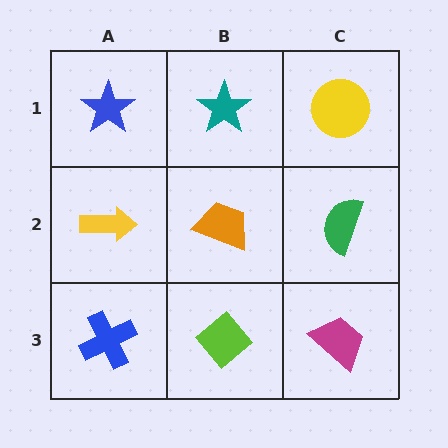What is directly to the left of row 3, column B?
A blue cross.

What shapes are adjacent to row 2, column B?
A teal star (row 1, column B), a lime diamond (row 3, column B), a yellow arrow (row 2, column A), a green semicircle (row 2, column C).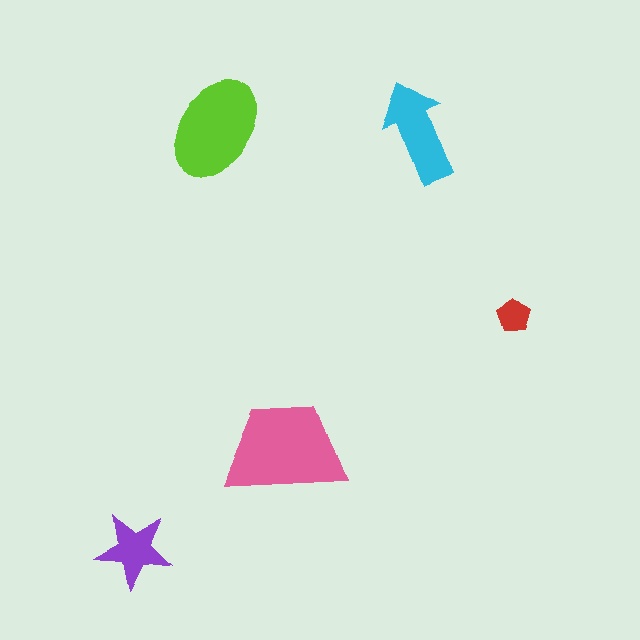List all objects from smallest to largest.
The red pentagon, the purple star, the cyan arrow, the lime ellipse, the pink trapezoid.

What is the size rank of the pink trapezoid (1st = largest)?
1st.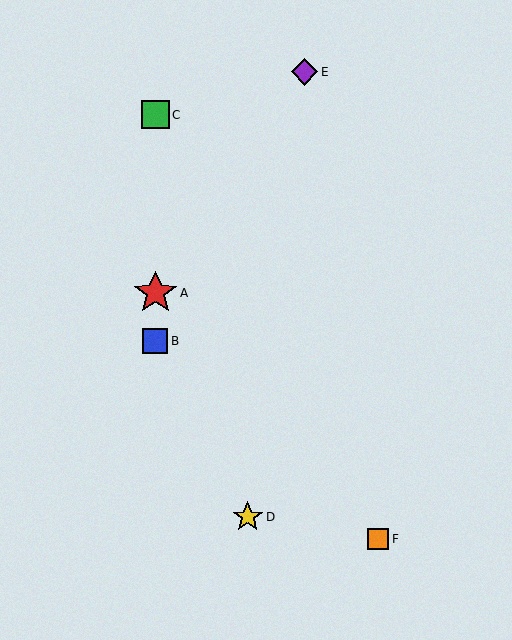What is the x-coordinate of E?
Object E is at x≈305.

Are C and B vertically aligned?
Yes, both are at x≈155.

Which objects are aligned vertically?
Objects A, B, C are aligned vertically.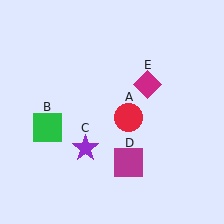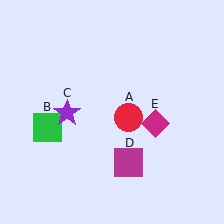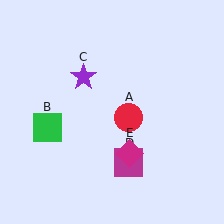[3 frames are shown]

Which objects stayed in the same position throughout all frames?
Red circle (object A) and green square (object B) and magenta square (object D) remained stationary.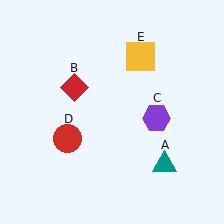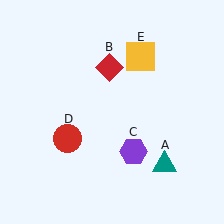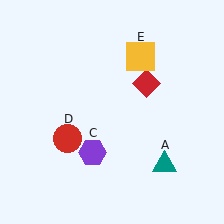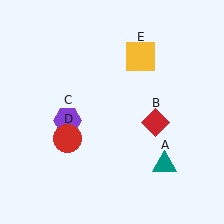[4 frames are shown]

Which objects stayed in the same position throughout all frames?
Teal triangle (object A) and red circle (object D) and yellow square (object E) remained stationary.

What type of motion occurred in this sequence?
The red diamond (object B), purple hexagon (object C) rotated clockwise around the center of the scene.